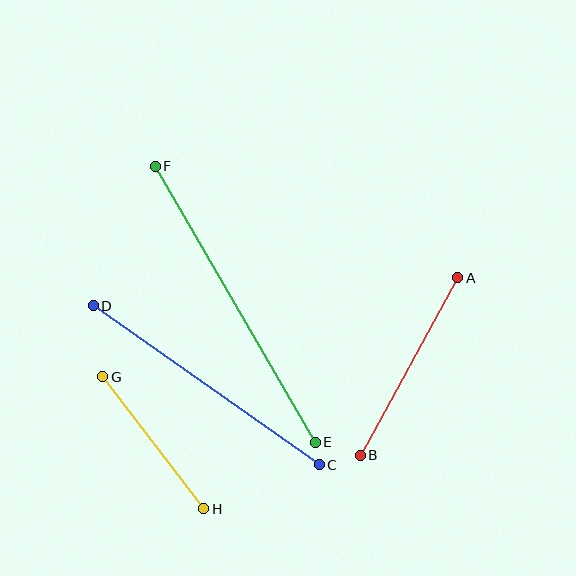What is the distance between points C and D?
The distance is approximately 276 pixels.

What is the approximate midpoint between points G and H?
The midpoint is at approximately (153, 443) pixels.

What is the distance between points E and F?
The distance is approximately 319 pixels.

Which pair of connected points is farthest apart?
Points E and F are farthest apart.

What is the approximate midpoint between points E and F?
The midpoint is at approximately (235, 304) pixels.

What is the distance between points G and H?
The distance is approximately 166 pixels.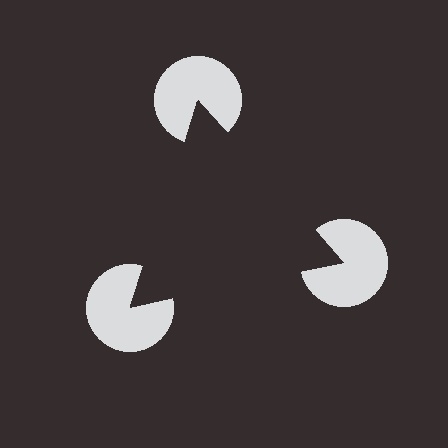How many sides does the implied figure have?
3 sides.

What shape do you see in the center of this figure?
An illusory triangle — its edges are inferred from the aligned wedge cuts in the pac-man discs, not physically drawn.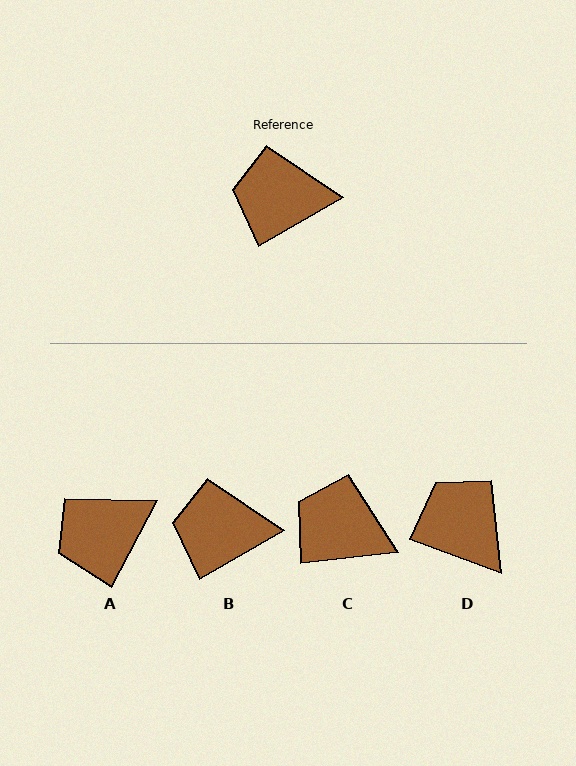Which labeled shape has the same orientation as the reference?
B.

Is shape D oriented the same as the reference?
No, it is off by about 50 degrees.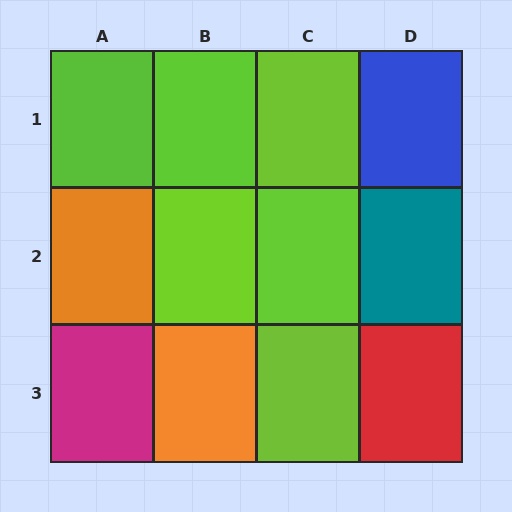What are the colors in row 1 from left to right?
Lime, lime, lime, blue.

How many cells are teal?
1 cell is teal.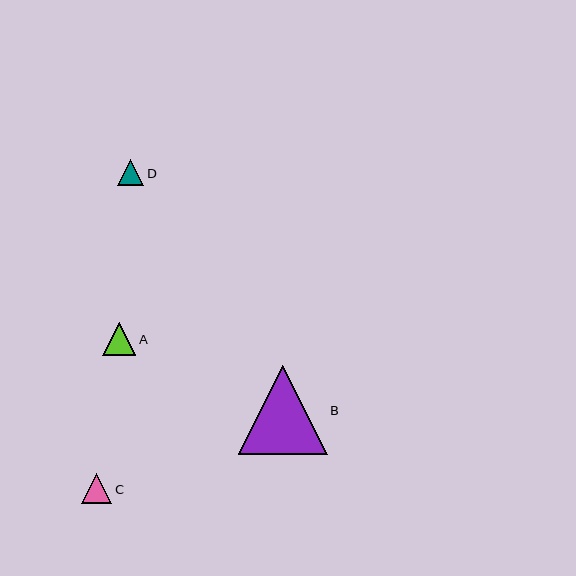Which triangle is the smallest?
Triangle D is the smallest with a size of approximately 26 pixels.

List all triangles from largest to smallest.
From largest to smallest: B, A, C, D.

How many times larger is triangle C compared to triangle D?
Triangle C is approximately 1.2 times the size of triangle D.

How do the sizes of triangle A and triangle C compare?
Triangle A and triangle C are approximately the same size.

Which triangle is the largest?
Triangle B is the largest with a size of approximately 89 pixels.